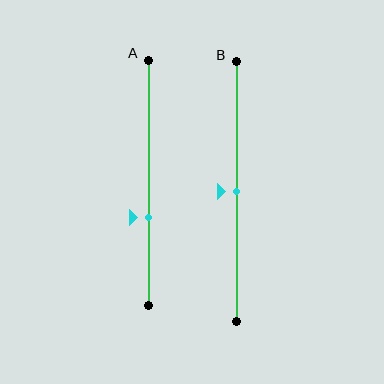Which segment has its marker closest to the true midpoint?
Segment B has its marker closest to the true midpoint.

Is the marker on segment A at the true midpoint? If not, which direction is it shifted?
No, the marker on segment A is shifted downward by about 14% of the segment length.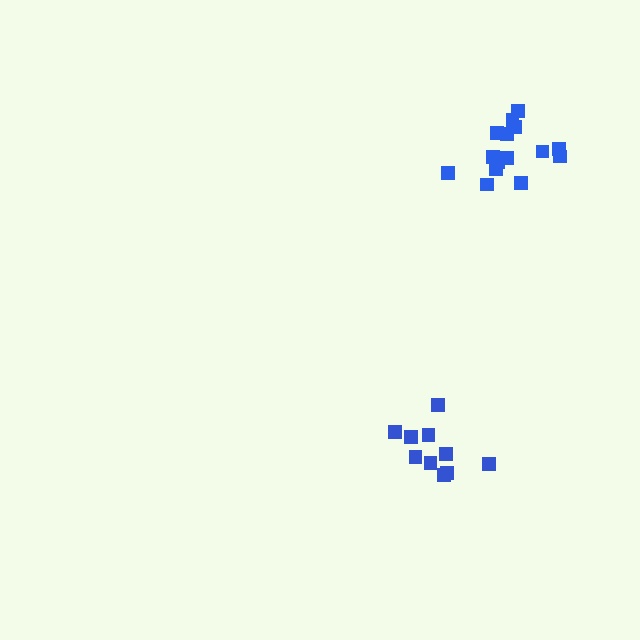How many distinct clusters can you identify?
There are 2 distinct clusters.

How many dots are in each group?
Group 1: 10 dots, Group 2: 15 dots (25 total).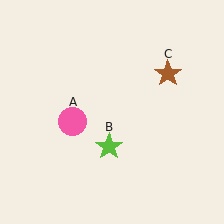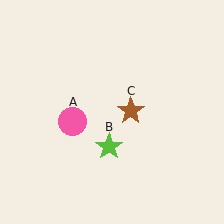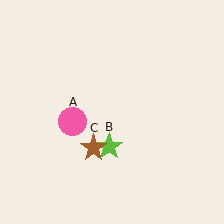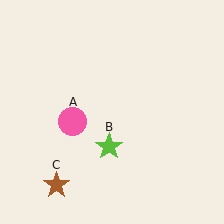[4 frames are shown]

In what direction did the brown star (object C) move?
The brown star (object C) moved down and to the left.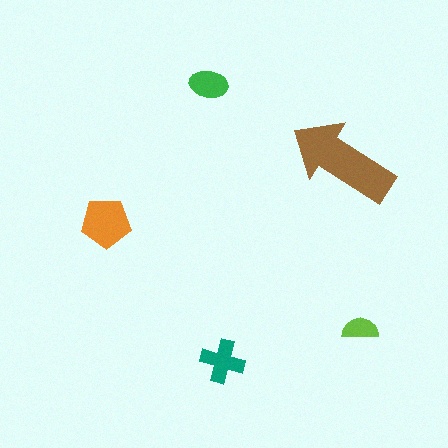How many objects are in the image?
There are 5 objects in the image.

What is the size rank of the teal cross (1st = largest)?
3rd.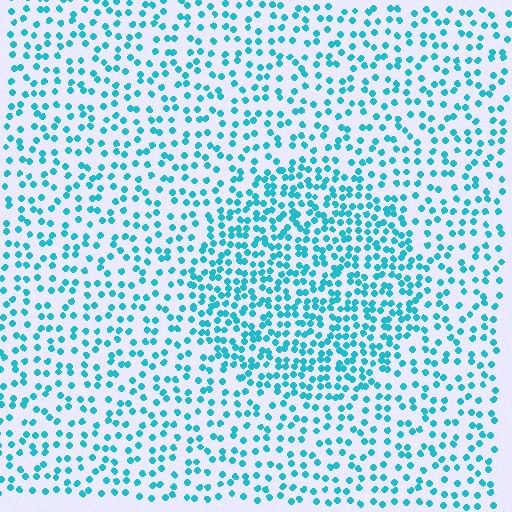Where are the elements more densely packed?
The elements are more densely packed inside the circle boundary.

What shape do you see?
I see a circle.